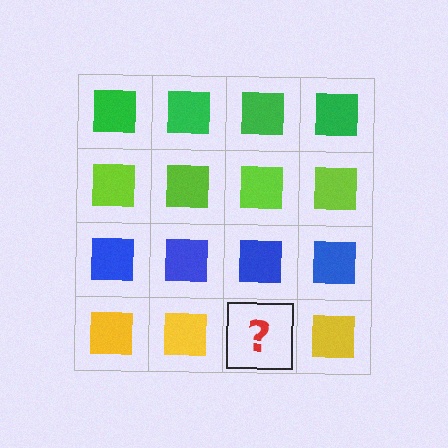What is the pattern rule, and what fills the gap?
The rule is that each row has a consistent color. The gap should be filled with a yellow square.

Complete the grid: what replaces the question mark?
The question mark should be replaced with a yellow square.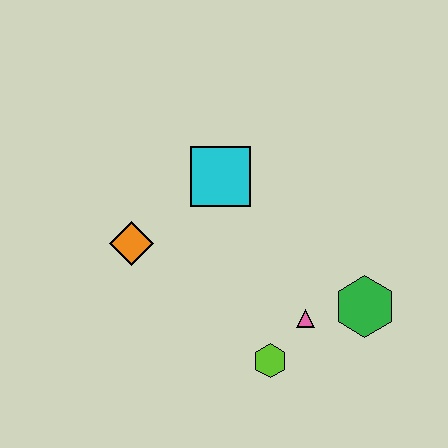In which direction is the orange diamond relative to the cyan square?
The orange diamond is to the left of the cyan square.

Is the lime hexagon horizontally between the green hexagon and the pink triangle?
No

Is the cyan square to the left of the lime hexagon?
Yes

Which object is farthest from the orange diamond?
The green hexagon is farthest from the orange diamond.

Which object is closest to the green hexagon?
The pink triangle is closest to the green hexagon.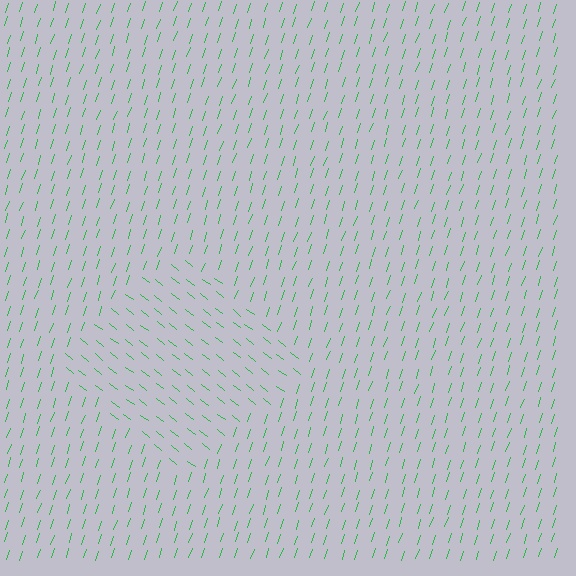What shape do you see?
I see a diamond.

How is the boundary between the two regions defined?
The boundary is defined purely by a change in line orientation (approximately 70 degrees difference). All lines are the same color and thickness.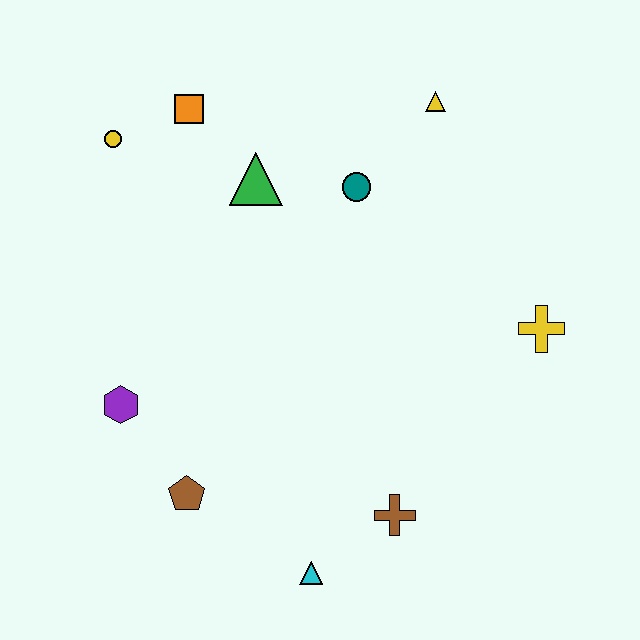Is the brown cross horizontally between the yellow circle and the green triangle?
No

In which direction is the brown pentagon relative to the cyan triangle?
The brown pentagon is to the left of the cyan triangle.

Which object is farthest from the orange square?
The cyan triangle is farthest from the orange square.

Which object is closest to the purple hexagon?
The brown pentagon is closest to the purple hexagon.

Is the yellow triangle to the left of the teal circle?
No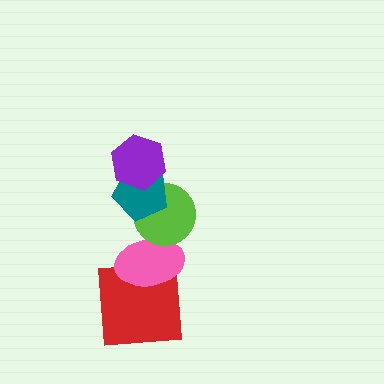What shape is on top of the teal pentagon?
The purple hexagon is on top of the teal pentagon.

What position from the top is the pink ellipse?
The pink ellipse is 4th from the top.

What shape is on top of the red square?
The pink ellipse is on top of the red square.